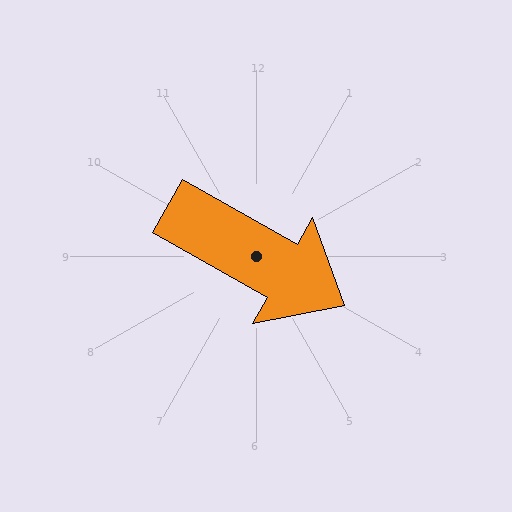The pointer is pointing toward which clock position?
Roughly 4 o'clock.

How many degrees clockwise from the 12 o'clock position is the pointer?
Approximately 119 degrees.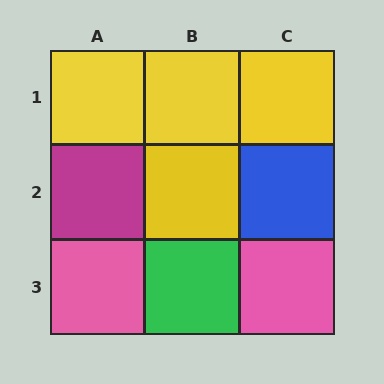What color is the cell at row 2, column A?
Magenta.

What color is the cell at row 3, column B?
Green.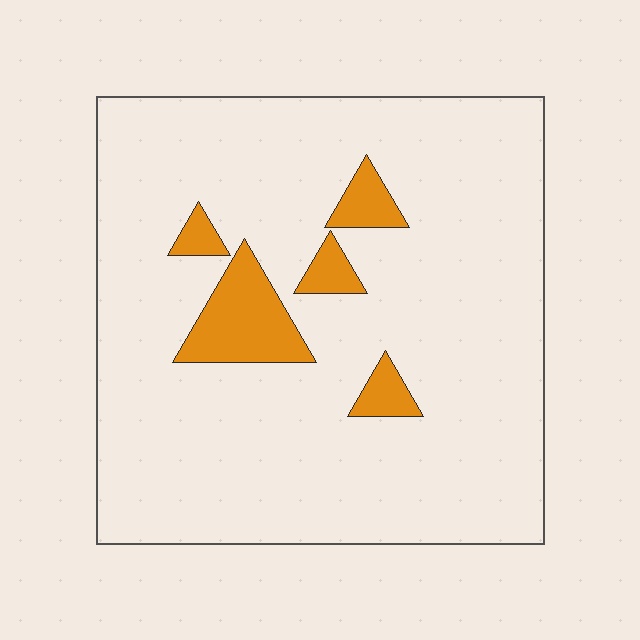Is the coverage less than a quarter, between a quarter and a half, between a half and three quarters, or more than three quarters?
Less than a quarter.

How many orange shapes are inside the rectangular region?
5.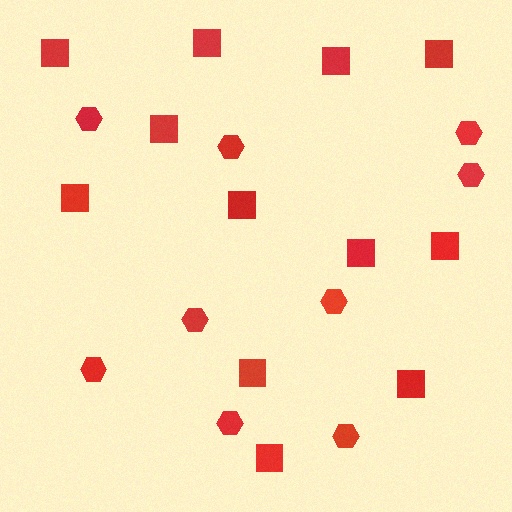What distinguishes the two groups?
There are 2 groups: one group of squares (12) and one group of hexagons (9).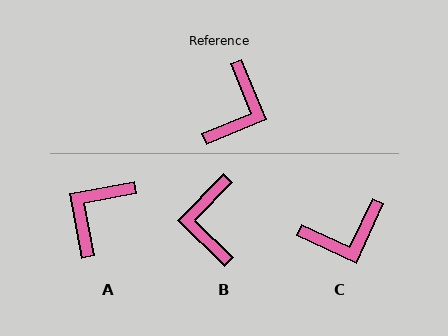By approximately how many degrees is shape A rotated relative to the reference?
Approximately 168 degrees counter-clockwise.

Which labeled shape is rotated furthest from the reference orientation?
A, about 168 degrees away.